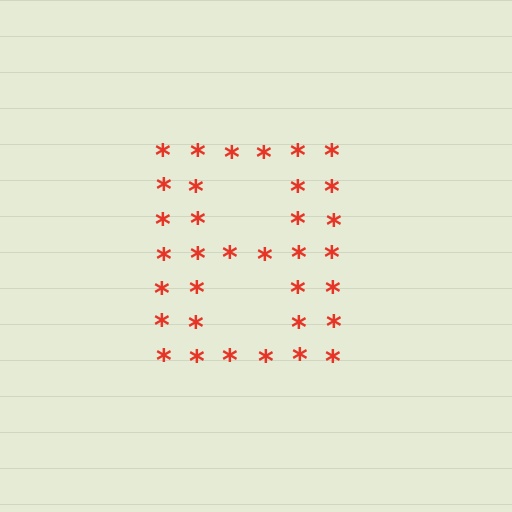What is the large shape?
The large shape is the letter B.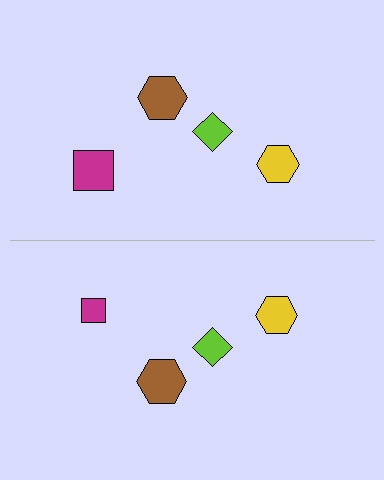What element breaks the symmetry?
The magenta square on the bottom side has a different size than its mirror counterpart.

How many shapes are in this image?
There are 8 shapes in this image.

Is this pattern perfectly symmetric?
No, the pattern is not perfectly symmetric. The magenta square on the bottom side has a different size than its mirror counterpart.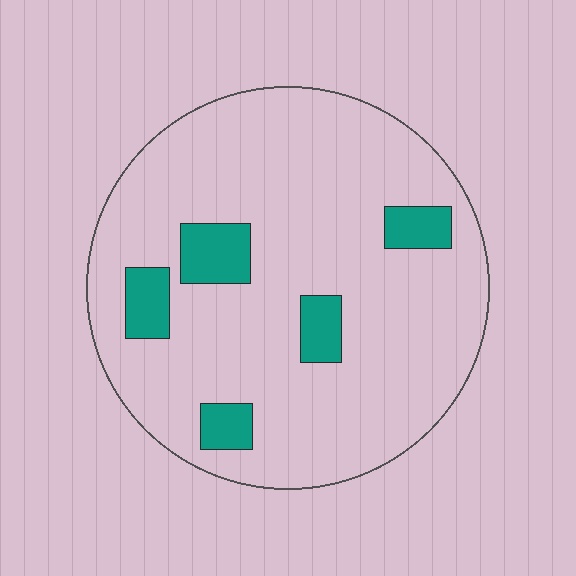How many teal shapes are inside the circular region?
5.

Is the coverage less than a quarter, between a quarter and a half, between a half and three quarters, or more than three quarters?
Less than a quarter.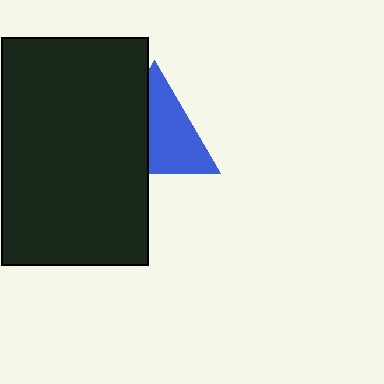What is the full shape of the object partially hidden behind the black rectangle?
The partially hidden object is a blue triangle.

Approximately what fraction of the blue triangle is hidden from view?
Roughly 42% of the blue triangle is hidden behind the black rectangle.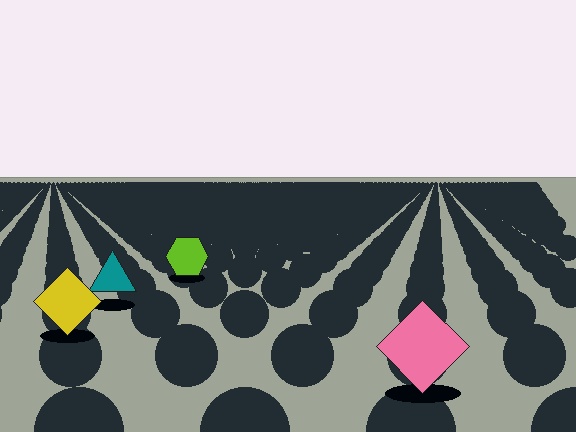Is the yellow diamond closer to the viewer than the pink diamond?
No. The pink diamond is closer — you can tell from the texture gradient: the ground texture is coarser near it.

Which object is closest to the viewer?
The pink diamond is closest. The texture marks near it are larger and more spread out.